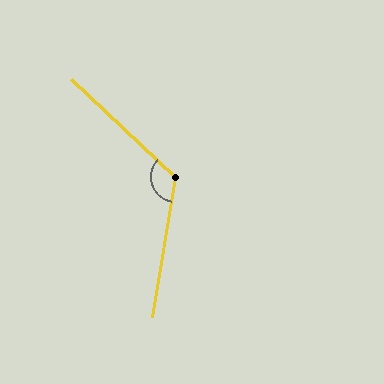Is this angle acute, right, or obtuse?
It is obtuse.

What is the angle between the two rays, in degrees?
Approximately 124 degrees.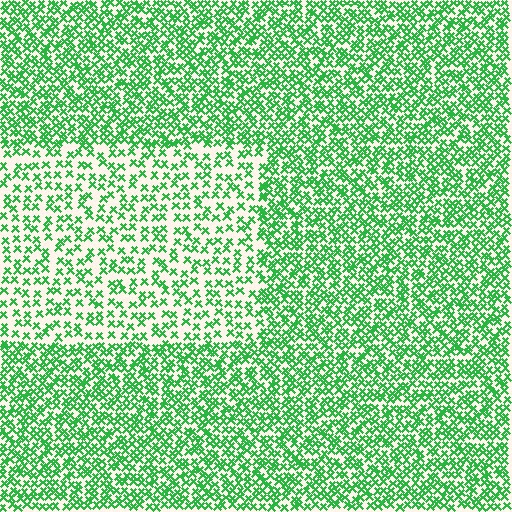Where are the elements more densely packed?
The elements are more densely packed outside the rectangle boundary.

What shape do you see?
I see a rectangle.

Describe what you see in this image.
The image contains small green elements arranged at two different densities. A rectangle-shaped region is visible where the elements are less densely packed than the surrounding area.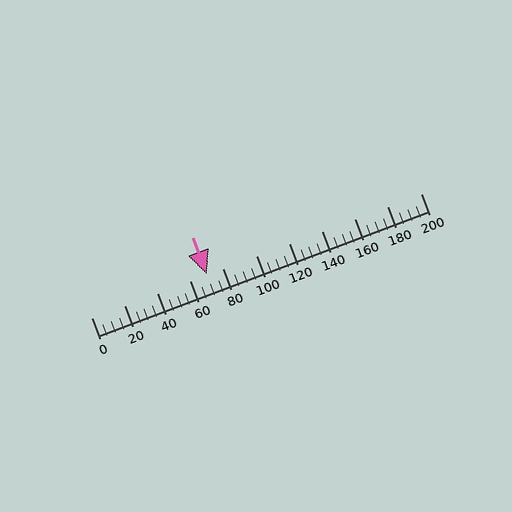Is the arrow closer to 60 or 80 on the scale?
The arrow is closer to 80.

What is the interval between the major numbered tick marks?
The major tick marks are spaced 20 units apart.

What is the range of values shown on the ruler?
The ruler shows values from 0 to 200.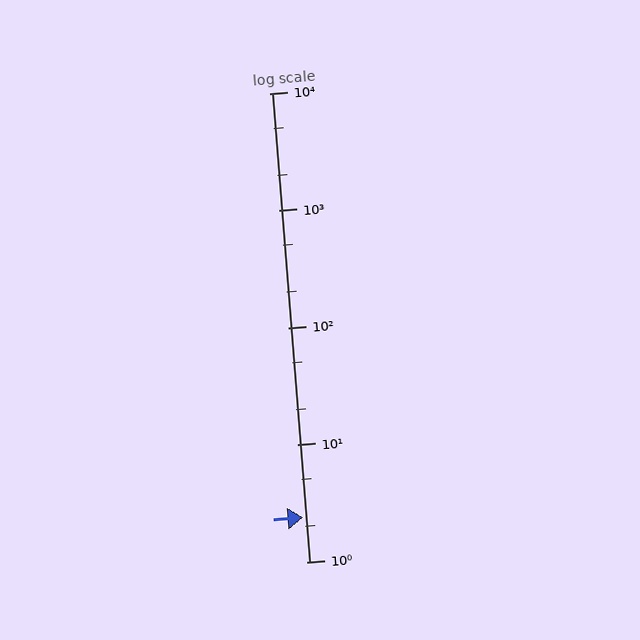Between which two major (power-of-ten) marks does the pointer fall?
The pointer is between 1 and 10.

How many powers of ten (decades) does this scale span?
The scale spans 4 decades, from 1 to 10000.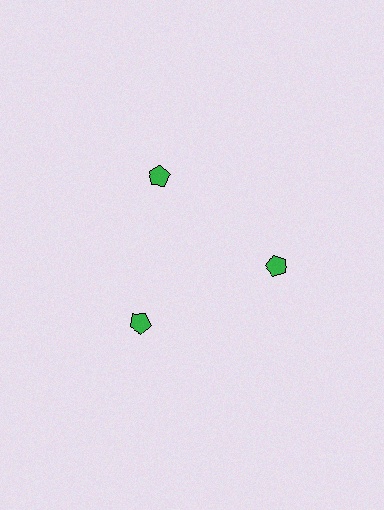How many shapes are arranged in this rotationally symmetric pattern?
There are 3 shapes, arranged in 3 groups of 1.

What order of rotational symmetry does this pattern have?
This pattern has 3-fold rotational symmetry.